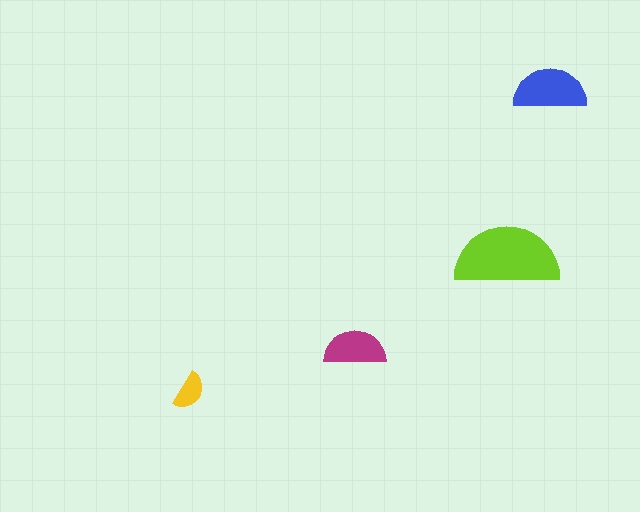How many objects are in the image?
There are 4 objects in the image.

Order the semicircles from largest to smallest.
the lime one, the blue one, the magenta one, the yellow one.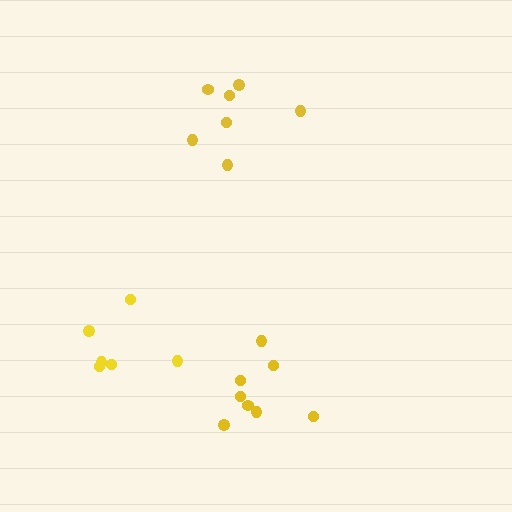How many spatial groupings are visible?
There are 3 spatial groupings.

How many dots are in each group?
Group 1: 6 dots, Group 2: 8 dots, Group 3: 7 dots (21 total).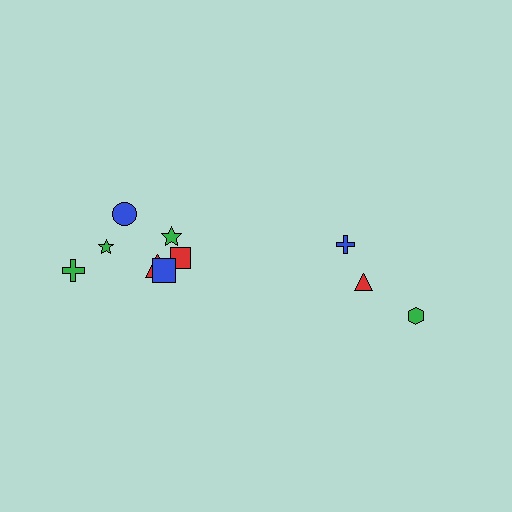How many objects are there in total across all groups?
There are 10 objects.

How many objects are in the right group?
There are 3 objects.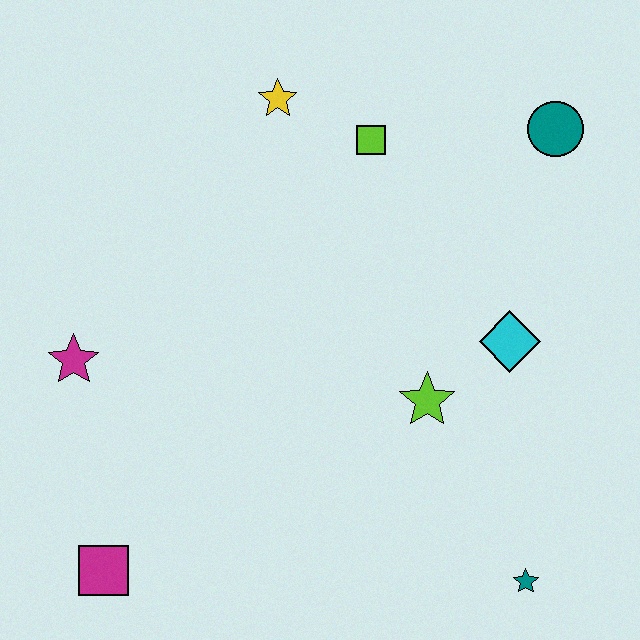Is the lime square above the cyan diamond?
Yes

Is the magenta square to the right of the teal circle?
No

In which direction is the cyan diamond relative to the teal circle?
The cyan diamond is below the teal circle.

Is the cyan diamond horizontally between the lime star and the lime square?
No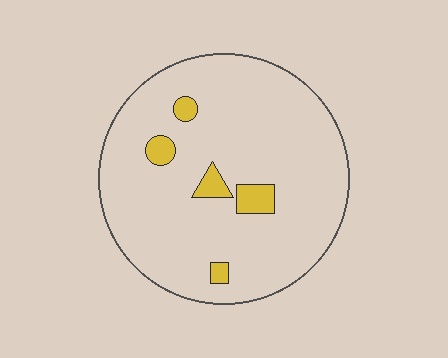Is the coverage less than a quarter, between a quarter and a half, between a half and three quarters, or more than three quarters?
Less than a quarter.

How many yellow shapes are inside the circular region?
5.